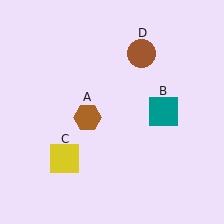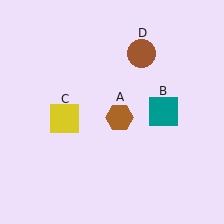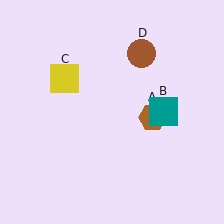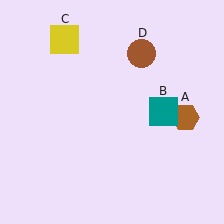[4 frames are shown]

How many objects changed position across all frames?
2 objects changed position: brown hexagon (object A), yellow square (object C).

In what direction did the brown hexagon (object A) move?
The brown hexagon (object A) moved right.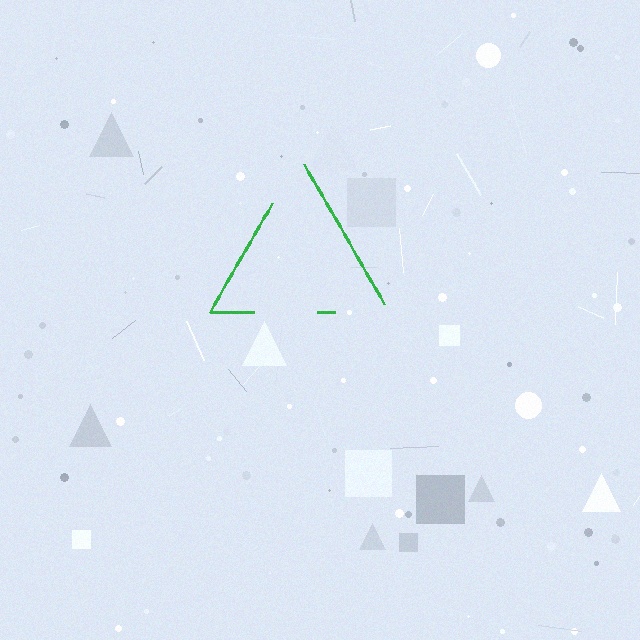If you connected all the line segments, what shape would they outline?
They would outline a triangle.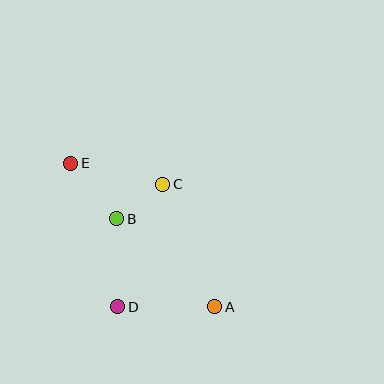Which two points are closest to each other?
Points B and C are closest to each other.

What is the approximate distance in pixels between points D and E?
The distance between D and E is approximately 151 pixels.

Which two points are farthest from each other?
Points A and E are farthest from each other.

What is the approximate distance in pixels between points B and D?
The distance between B and D is approximately 88 pixels.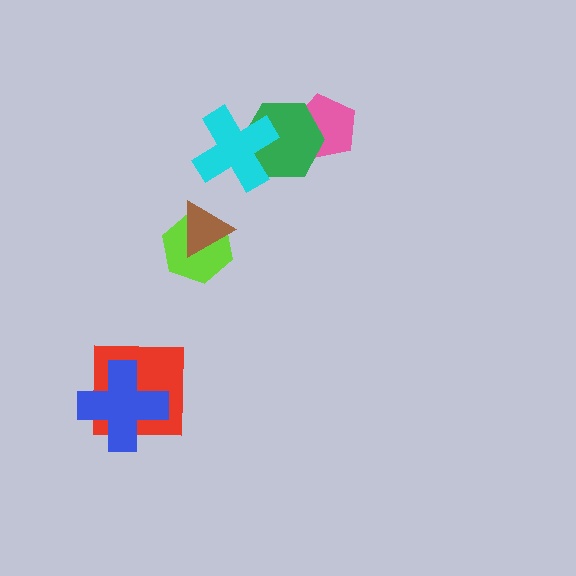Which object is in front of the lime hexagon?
The brown triangle is in front of the lime hexagon.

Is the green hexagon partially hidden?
Yes, it is partially covered by another shape.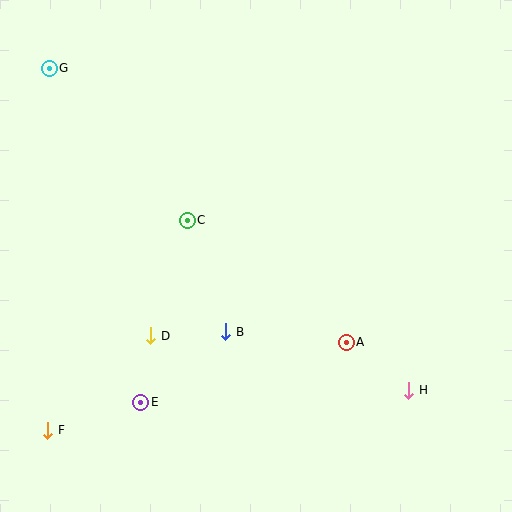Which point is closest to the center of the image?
Point C at (187, 220) is closest to the center.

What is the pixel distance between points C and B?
The distance between C and B is 118 pixels.